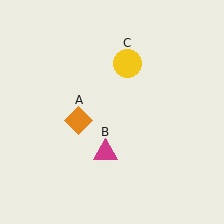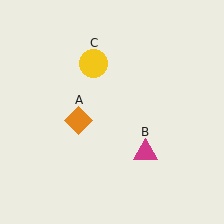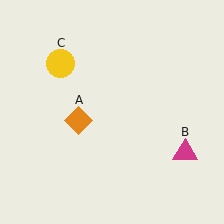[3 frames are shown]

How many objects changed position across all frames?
2 objects changed position: magenta triangle (object B), yellow circle (object C).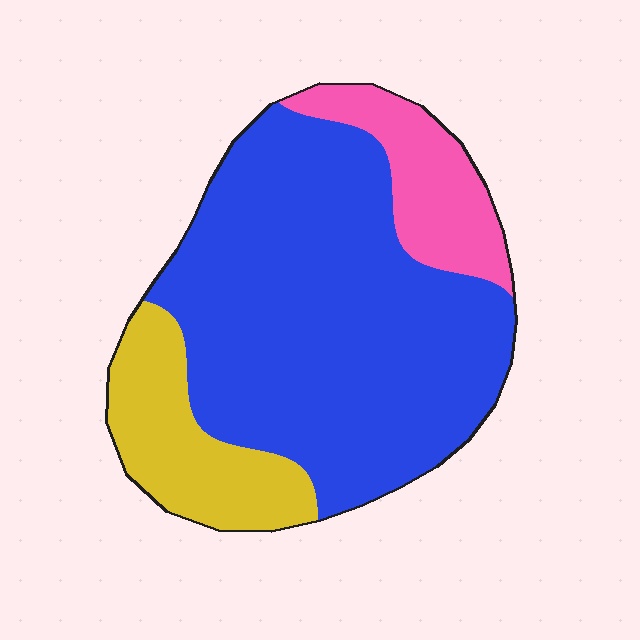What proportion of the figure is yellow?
Yellow covers about 20% of the figure.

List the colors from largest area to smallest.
From largest to smallest: blue, yellow, pink.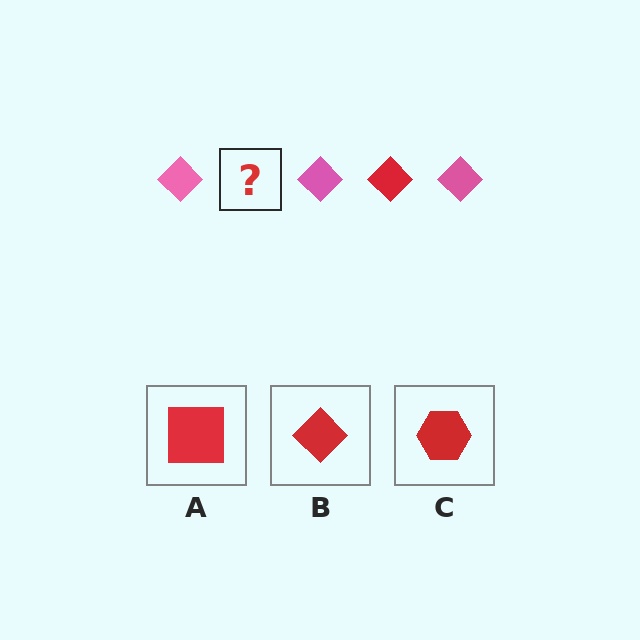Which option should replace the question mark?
Option B.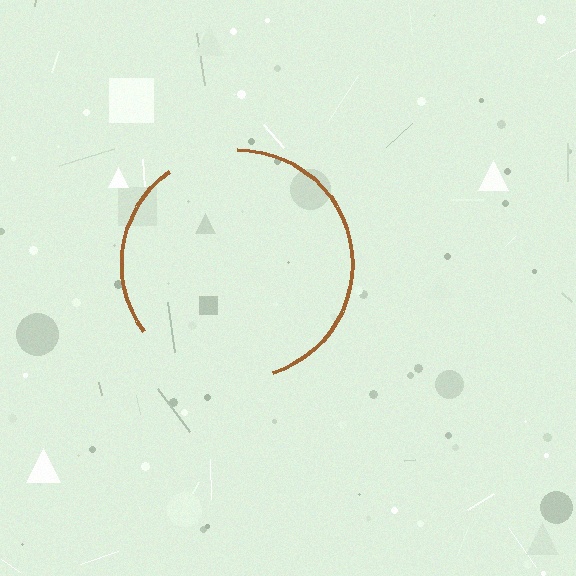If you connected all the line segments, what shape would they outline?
They would outline a circle.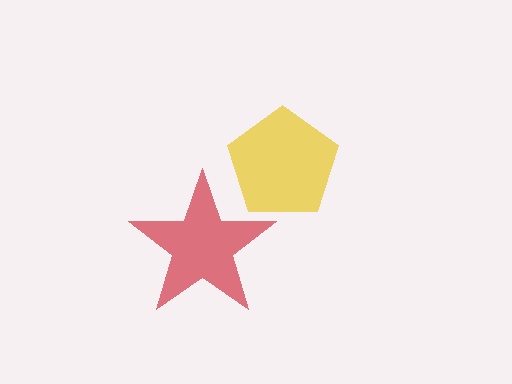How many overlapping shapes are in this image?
There are 2 overlapping shapes in the image.